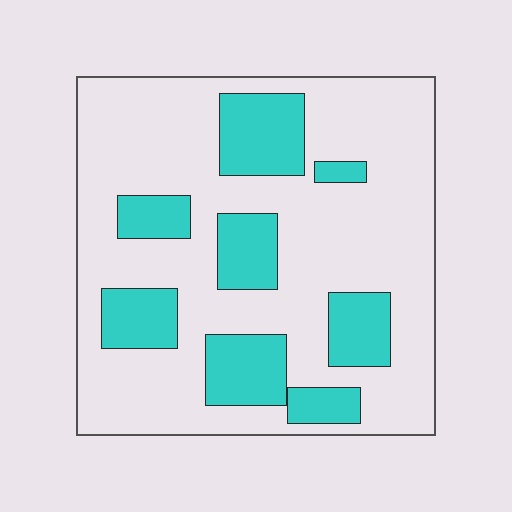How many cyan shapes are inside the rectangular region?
8.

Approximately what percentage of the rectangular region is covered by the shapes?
Approximately 25%.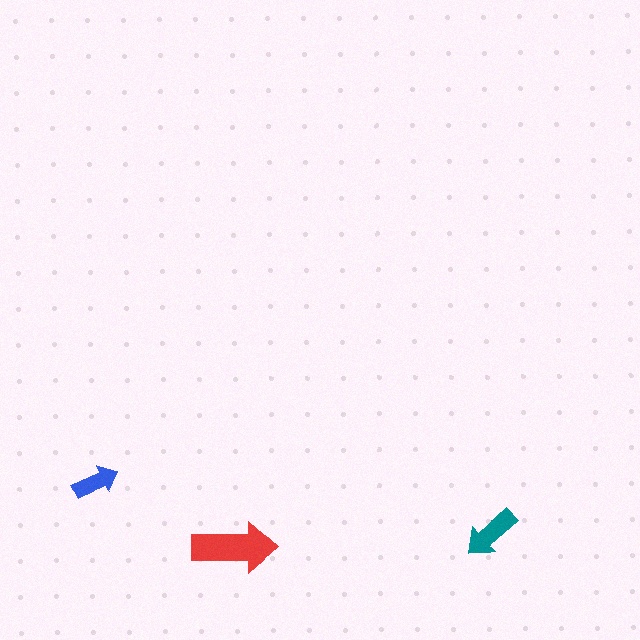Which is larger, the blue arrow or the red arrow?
The red one.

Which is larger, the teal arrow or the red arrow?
The red one.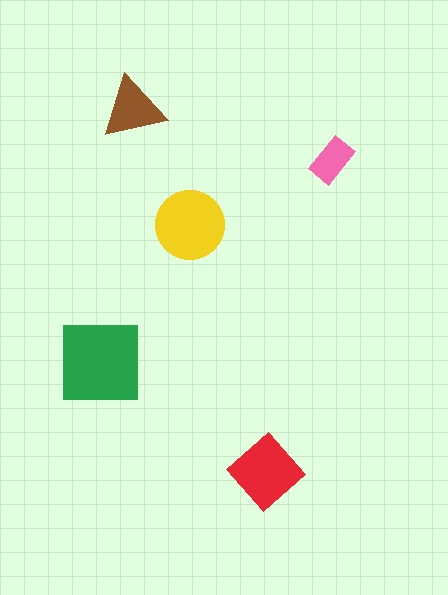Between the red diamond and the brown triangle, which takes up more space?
The red diamond.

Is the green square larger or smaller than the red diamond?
Larger.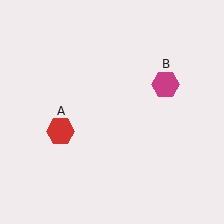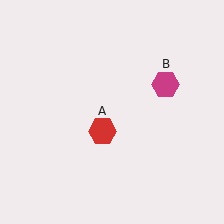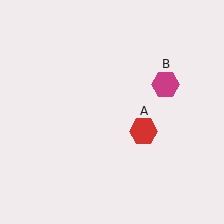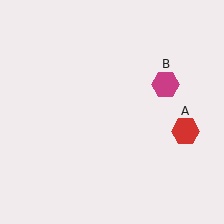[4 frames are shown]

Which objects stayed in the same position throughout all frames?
Magenta hexagon (object B) remained stationary.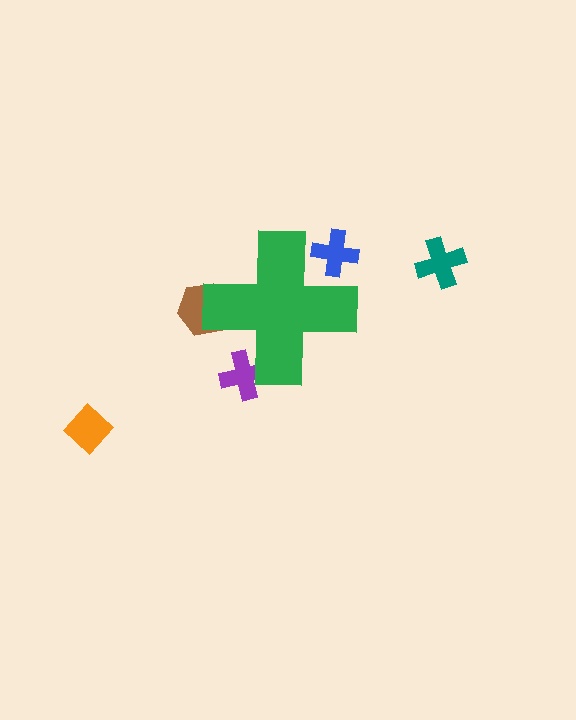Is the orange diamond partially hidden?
No, the orange diamond is fully visible.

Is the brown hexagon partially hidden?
Yes, the brown hexagon is partially hidden behind the green cross.